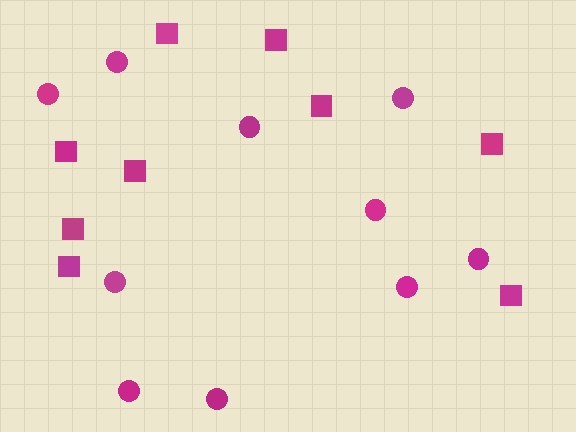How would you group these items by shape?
There are 2 groups: one group of squares (9) and one group of circles (10).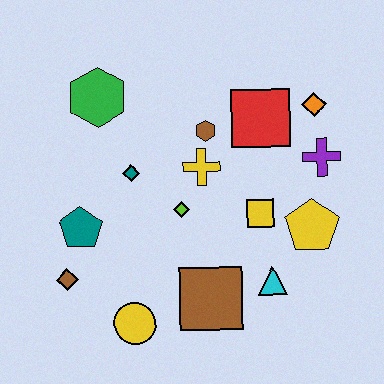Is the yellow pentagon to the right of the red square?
Yes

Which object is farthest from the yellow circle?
The orange diamond is farthest from the yellow circle.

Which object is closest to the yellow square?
The yellow pentagon is closest to the yellow square.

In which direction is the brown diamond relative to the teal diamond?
The brown diamond is below the teal diamond.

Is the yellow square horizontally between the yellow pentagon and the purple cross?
No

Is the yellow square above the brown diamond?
Yes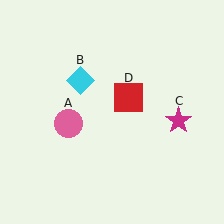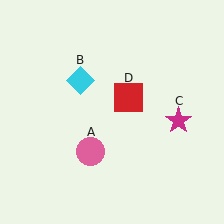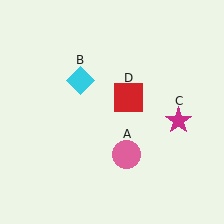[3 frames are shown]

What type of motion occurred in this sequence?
The pink circle (object A) rotated counterclockwise around the center of the scene.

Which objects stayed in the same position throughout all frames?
Cyan diamond (object B) and magenta star (object C) and red square (object D) remained stationary.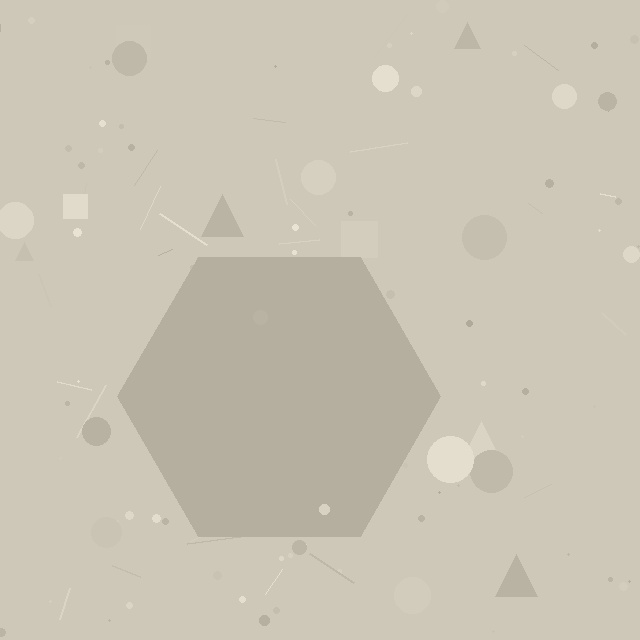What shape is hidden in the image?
A hexagon is hidden in the image.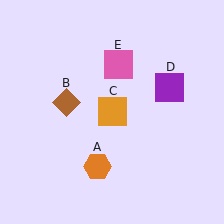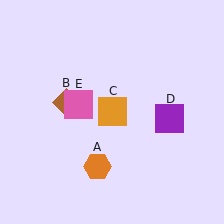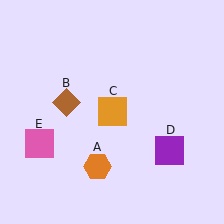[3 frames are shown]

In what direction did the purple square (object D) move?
The purple square (object D) moved down.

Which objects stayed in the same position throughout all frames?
Orange hexagon (object A) and brown diamond (object B) and orange square (object C) remained stationary.